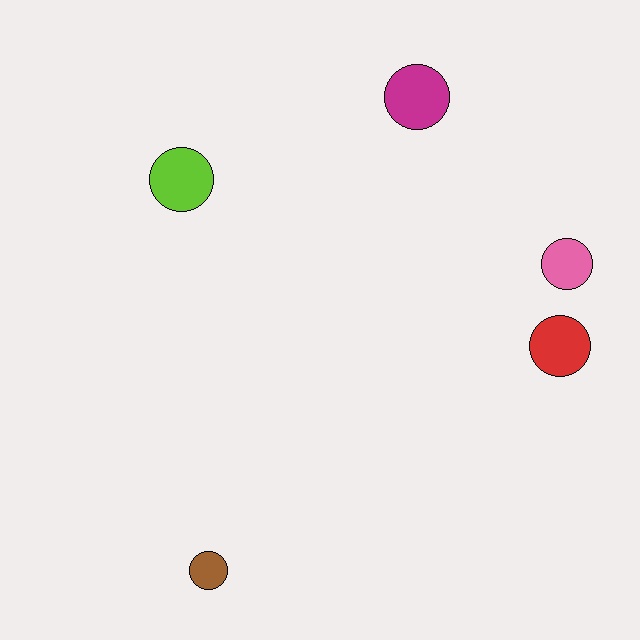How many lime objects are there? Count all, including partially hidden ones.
There is 1 lime object.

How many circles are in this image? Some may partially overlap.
There are 5 circles.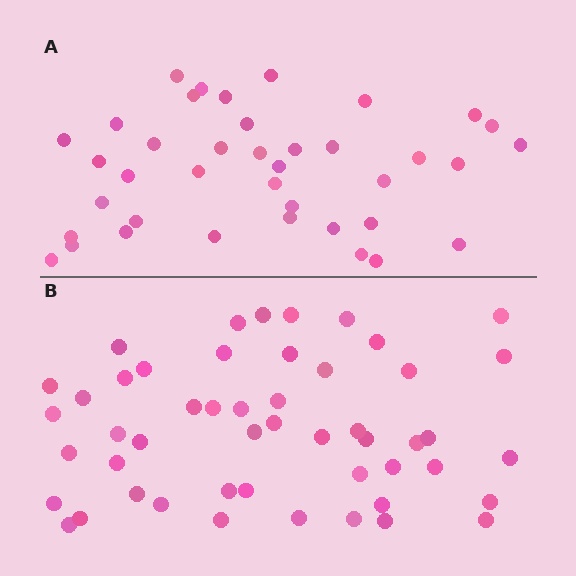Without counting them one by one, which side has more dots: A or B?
Region B (the bottom region) has more dots.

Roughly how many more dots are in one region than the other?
Region B has roughly 12 or so more dots than region A.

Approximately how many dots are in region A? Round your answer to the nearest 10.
About 40 dots. (The exact count is 39, which rounds to 40.)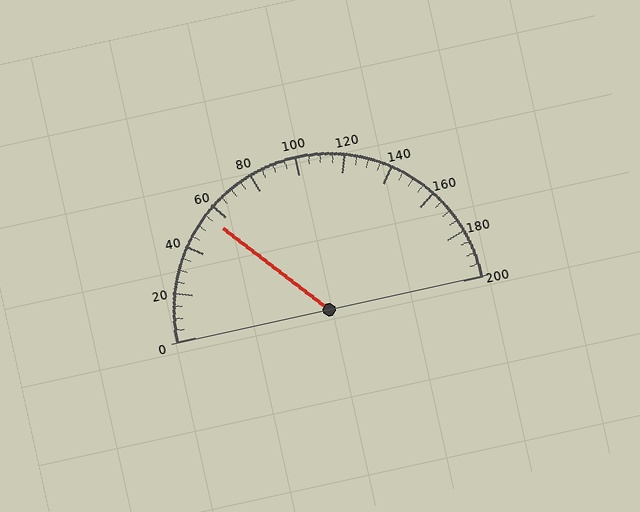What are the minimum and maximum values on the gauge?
The gauge ranges from 0 to 200.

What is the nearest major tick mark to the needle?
The nearest major tick mark is 60.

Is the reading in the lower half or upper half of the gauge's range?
The reading is in the lower half of the range (0 to 200).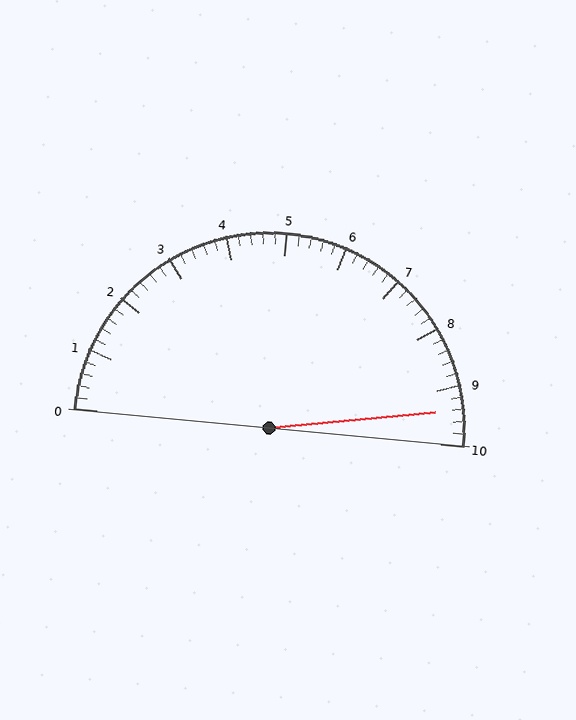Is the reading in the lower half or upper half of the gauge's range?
The reading is in the upper half of the range (0 to 10).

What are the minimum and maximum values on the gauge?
The gauge ranges from 0 to 10.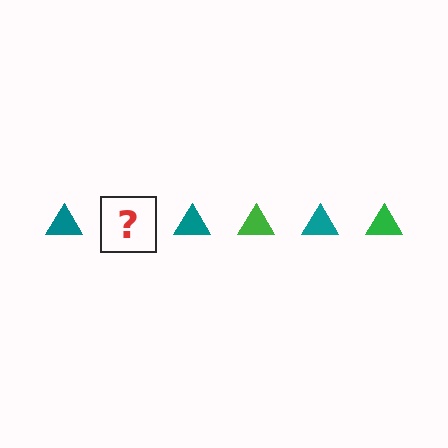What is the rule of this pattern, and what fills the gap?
The rule is that the pattern cycles through teal, green triangles. The gap should be filled with a green triangle.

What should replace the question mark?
The question mark should be replaced with a green triangle.